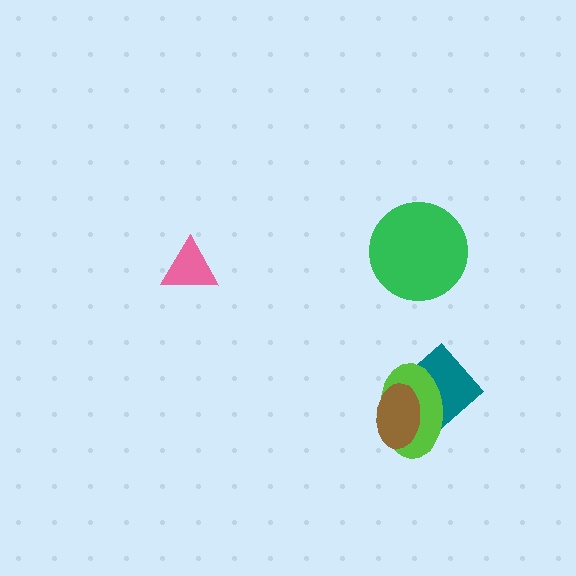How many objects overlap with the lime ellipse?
2 objects overlap with the lime ellipse.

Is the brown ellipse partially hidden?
No, no other shape covers it.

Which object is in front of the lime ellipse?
The brown ellipse is in front of the lime ellipse.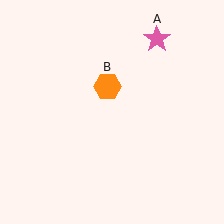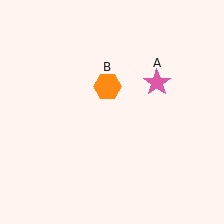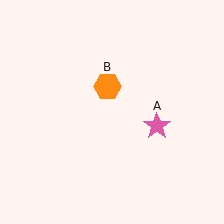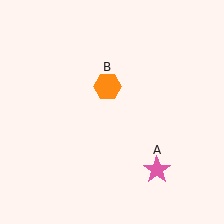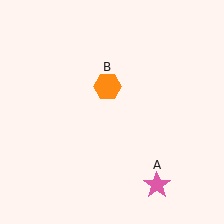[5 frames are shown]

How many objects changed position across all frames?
1 object changed position: pink star (object A).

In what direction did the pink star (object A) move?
The pink star (object A) moved down.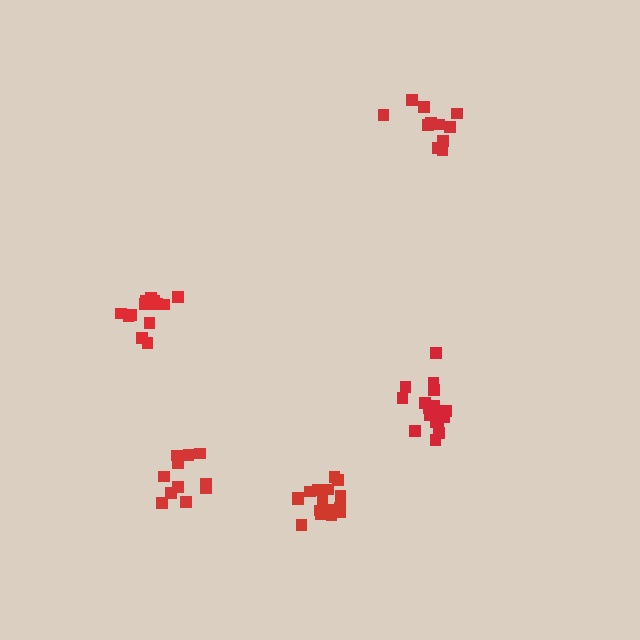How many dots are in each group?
Group 1: 11 dots, Group 2: 17 dots, Group 3: 11 dots, Group 4: 13 dots, Group 5: 17 dots (69 total).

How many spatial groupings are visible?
There are 5 spatial groupings.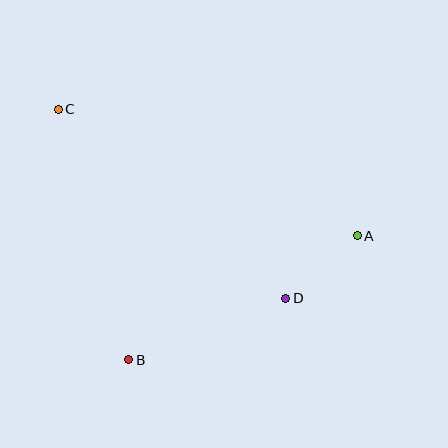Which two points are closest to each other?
Points A and D are closest to each other.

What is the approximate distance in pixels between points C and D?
The distance between C and D is approximately 296 pixels.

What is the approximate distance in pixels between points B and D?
The distance between B and D is approximately 169 pixels.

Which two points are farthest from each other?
Points A and C are farthest from each other.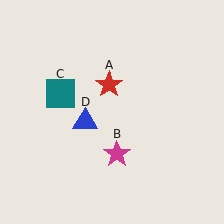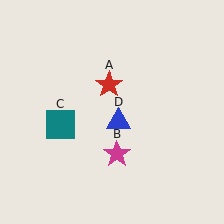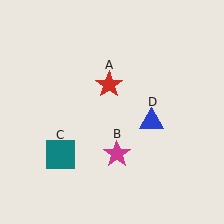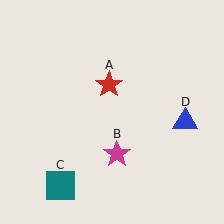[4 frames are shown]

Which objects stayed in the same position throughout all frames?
Red star (object A) and magenta star (object B) remained stationary.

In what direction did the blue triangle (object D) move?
The blue triangle (object D) moved right.